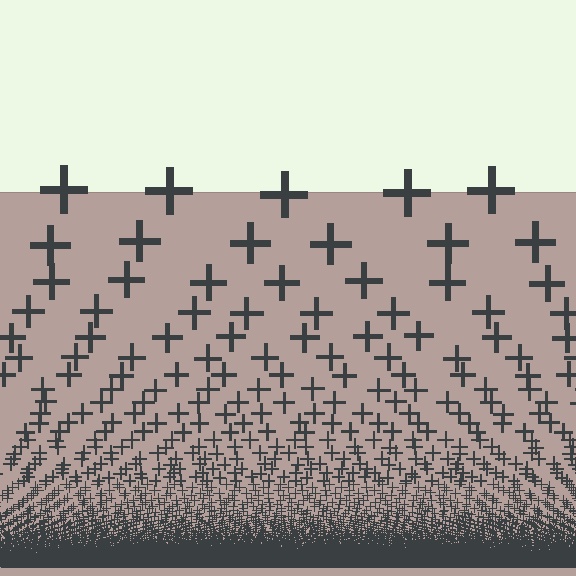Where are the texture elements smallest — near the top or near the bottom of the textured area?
Near the bottom.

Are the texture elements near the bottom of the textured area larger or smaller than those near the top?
Smaller. The gradient is inverted — elements near the bottom are smaller and denser.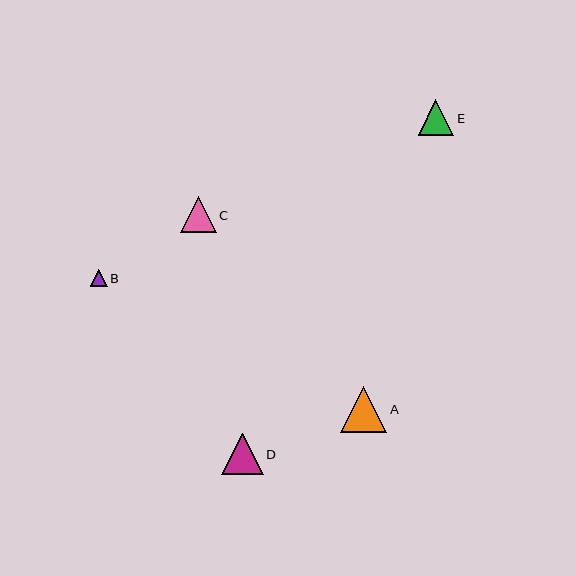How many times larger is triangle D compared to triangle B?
Triangle D is approximately 2.4 times the size of triangle B.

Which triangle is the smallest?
Triangle B is the smallest with a size of approximately 17 pixels.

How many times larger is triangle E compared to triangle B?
Triangle E is approximately 2.1 times the size of triangle B.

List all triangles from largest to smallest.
From largest to smallest: A, D, C, E, B.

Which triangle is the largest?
Triangle A is the largest with a size of approximately 46 pixels.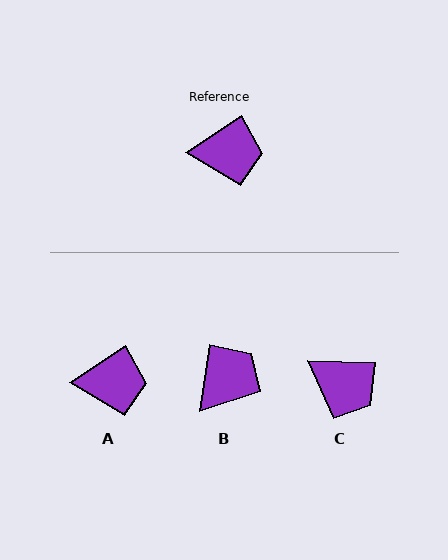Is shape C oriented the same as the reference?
No, it is off by about 36 degrees.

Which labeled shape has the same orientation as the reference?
A.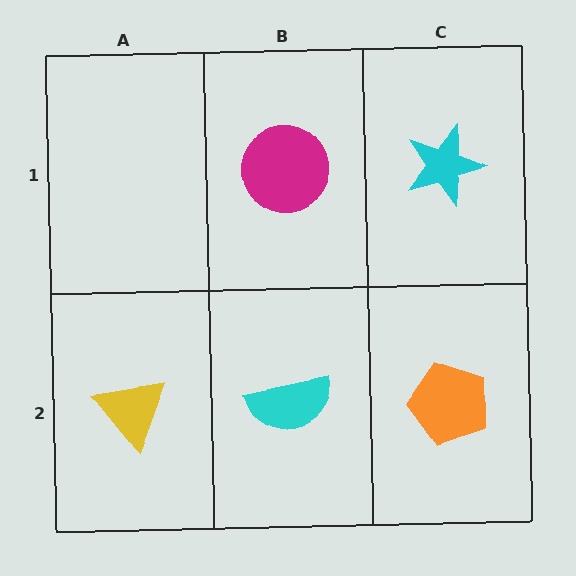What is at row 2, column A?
A yellow triangle.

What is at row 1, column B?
A magenta circle.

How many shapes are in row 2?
3 shapes.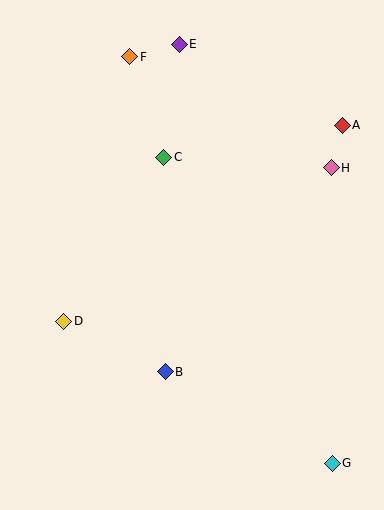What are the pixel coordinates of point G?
Point G is at (332, 463).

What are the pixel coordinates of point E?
Point E is at (179, 44).